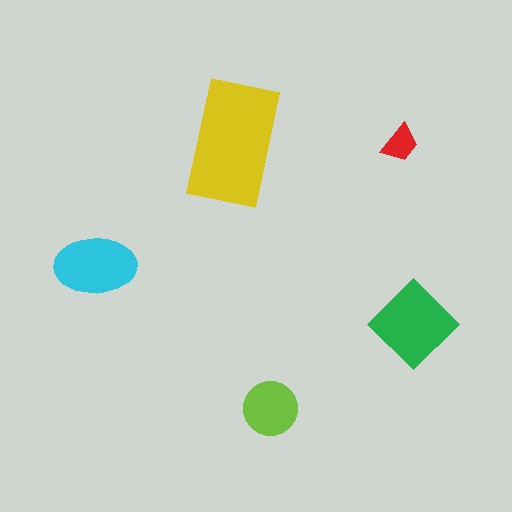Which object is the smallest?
The red trapezoid.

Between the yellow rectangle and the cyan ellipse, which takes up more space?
The yellow rectangle.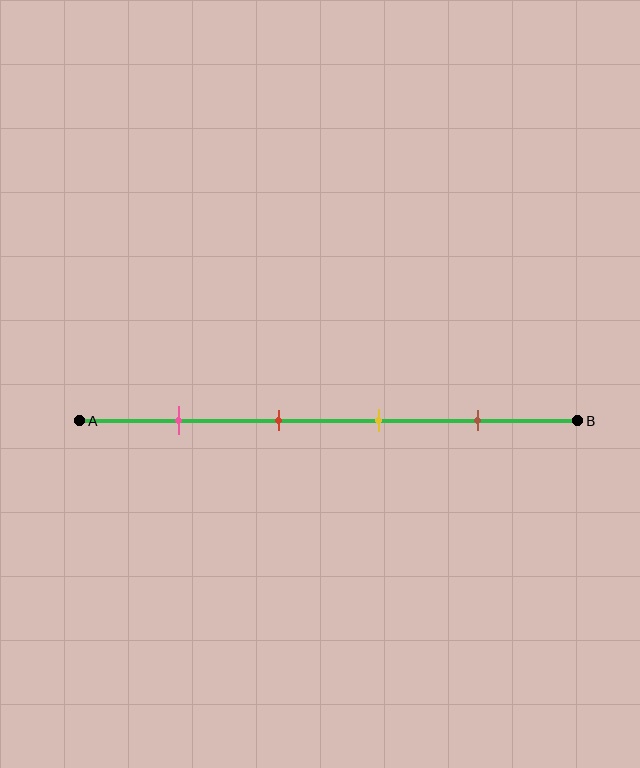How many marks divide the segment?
There are 4 marks dividing the segment.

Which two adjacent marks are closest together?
The red and yellow marks are the closest adjacent pair.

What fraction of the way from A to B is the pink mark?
The pink mark is approximately 20% (0.2) of the way from A to B.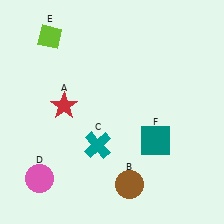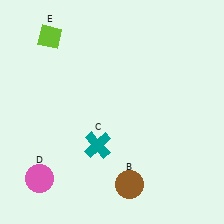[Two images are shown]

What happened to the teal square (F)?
The teal square (F) was removed in Image 2. It was in the bottom-right area of Image 1.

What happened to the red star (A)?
The red star (A) was removed in Image 2. It was in the top-left area of Image 1.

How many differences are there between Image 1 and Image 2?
There are 2 differences between the two images.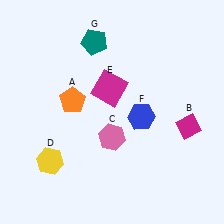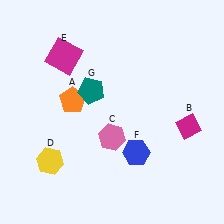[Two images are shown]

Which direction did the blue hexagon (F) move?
The blue hexagon (F) moved down.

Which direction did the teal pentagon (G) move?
The teal pentagon (G) moved down.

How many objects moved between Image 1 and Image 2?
3 objects moved between the two images.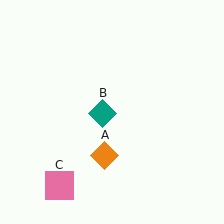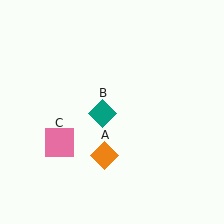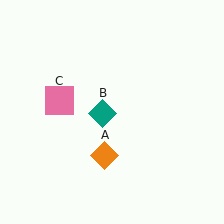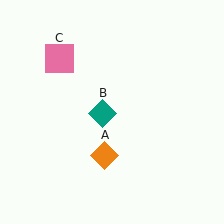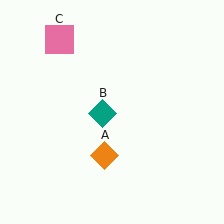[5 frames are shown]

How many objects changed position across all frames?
1 object changed position: pink square (object C).